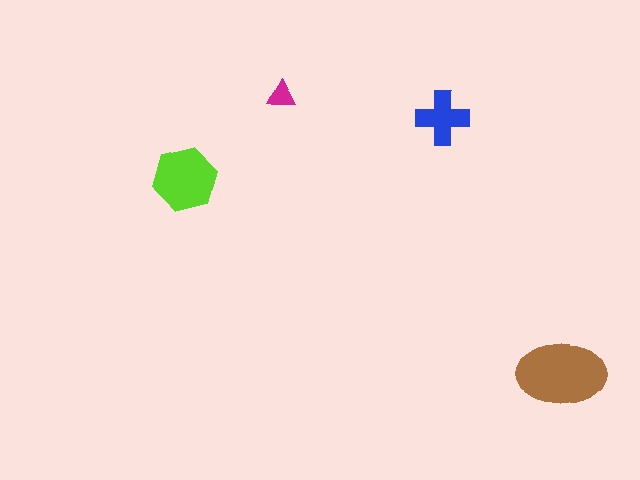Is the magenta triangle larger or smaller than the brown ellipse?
Smaller.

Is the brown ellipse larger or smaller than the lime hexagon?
Larger.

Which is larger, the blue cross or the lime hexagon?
The lime hexagon.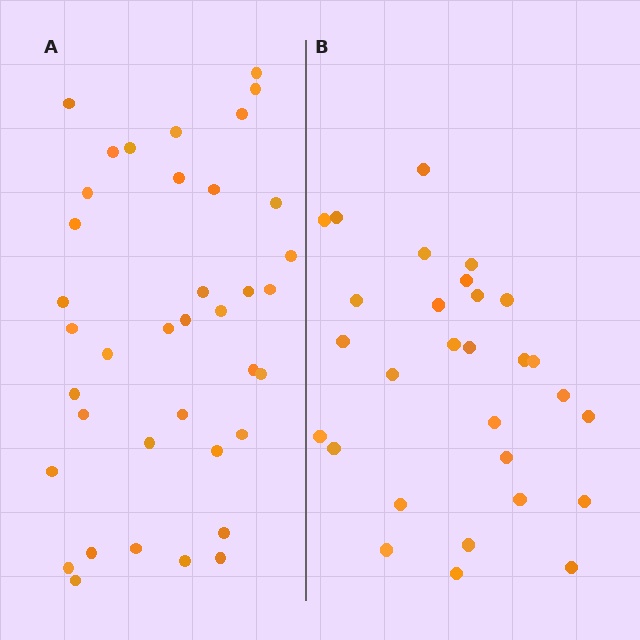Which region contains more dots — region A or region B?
Region A (the left region) has more dots.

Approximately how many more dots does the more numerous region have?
Region A has roughly 8 or so more dots than region B.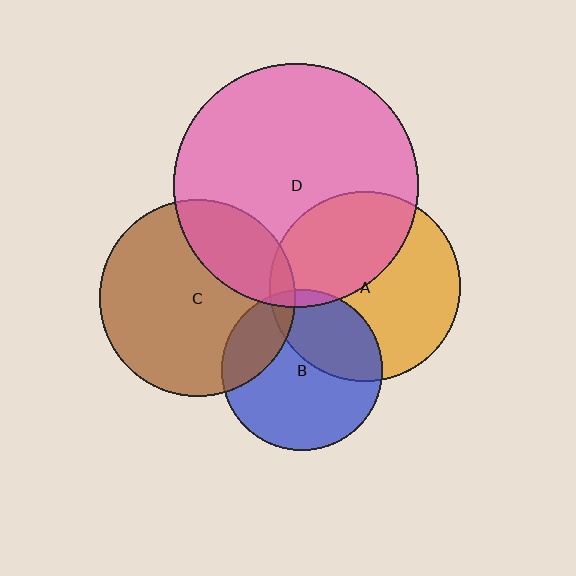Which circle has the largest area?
Circle D (pink).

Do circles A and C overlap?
Yes.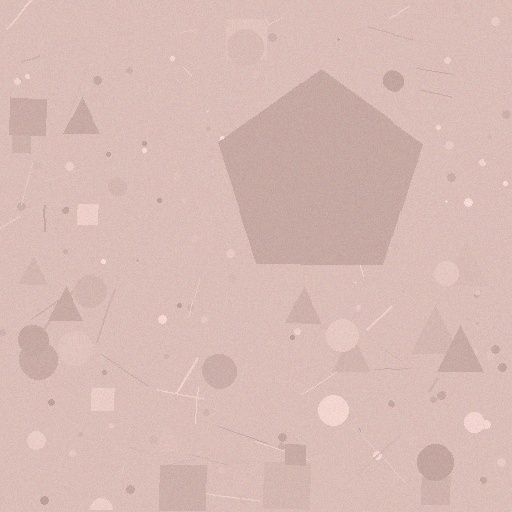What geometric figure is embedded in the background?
A pentagon is embedded in the background.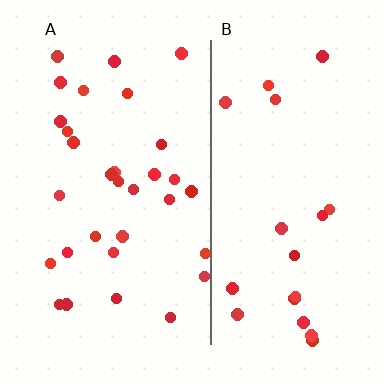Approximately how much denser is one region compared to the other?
Approximately 1.6× — region A over region B.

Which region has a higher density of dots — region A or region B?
A (the left).